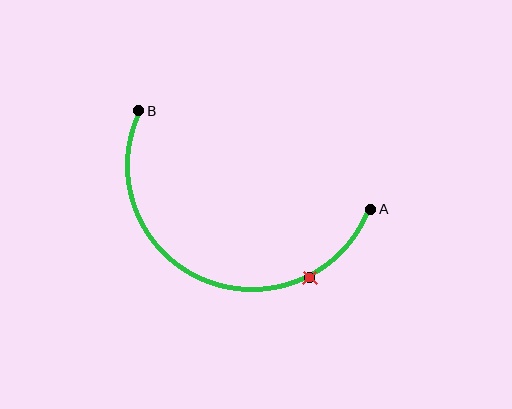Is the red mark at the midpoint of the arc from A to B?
No. The red mark lies on the arc but is closer to endpoint A. The arc midpoint would be at the point on the curve equidistant along the arc from both A and B.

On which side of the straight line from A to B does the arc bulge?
The arc bulges below the straight line connecting A and B.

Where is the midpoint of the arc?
The arc midpoint is the point on the curve farthest from the straight line joining A and B. It sits below that line.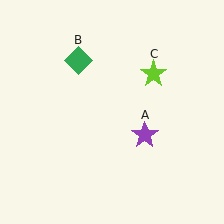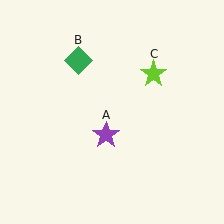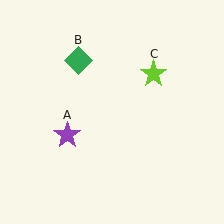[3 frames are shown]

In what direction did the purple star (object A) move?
The purple star (object A) moved left.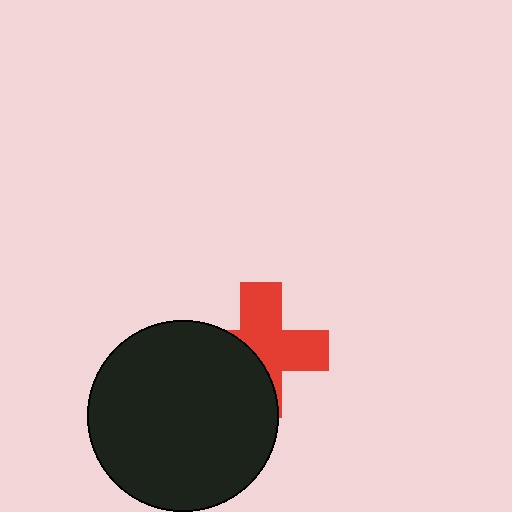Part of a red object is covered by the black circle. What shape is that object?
It is a cross.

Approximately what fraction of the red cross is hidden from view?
Roughly 42% of the red cross is hidden behind the black circle.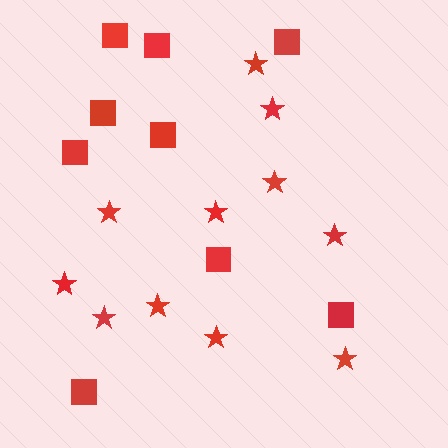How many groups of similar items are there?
There are 2 groups: one group of squares (9) and one group of stars (11).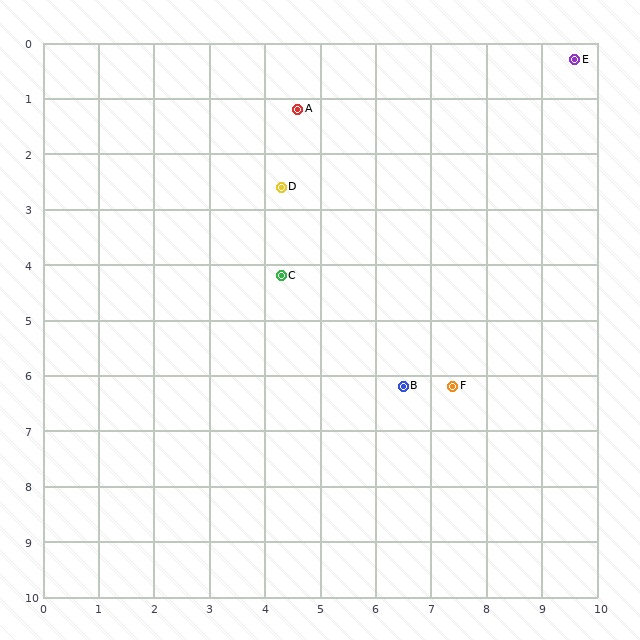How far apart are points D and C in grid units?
Points D and C are about 1.6 grid units apart.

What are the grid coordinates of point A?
Point A is at approximately (4.6, 1.2).